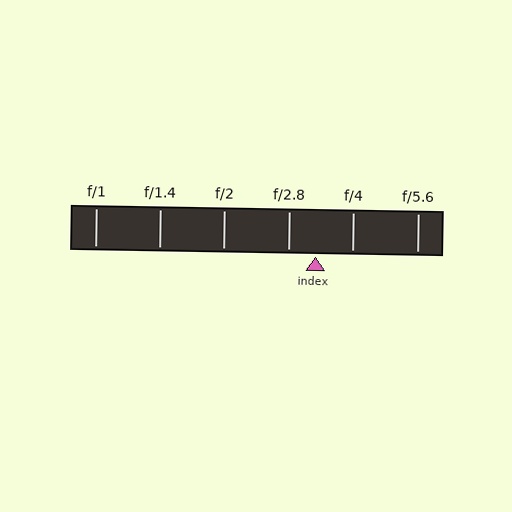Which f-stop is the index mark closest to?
The index mark is closest to f/2.8.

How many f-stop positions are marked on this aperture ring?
There are 6 f-stop positions marked.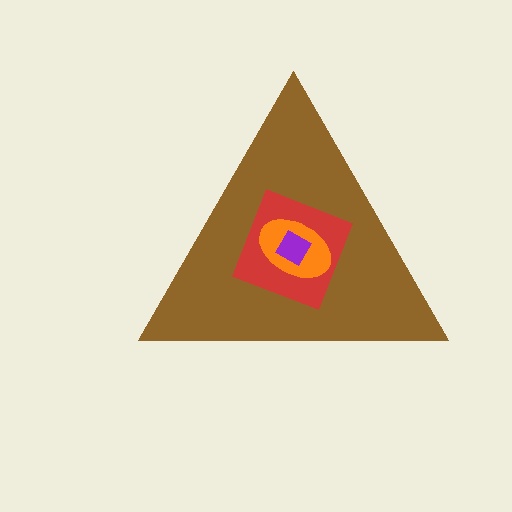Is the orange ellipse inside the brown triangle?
Yes.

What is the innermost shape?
The purple diamond.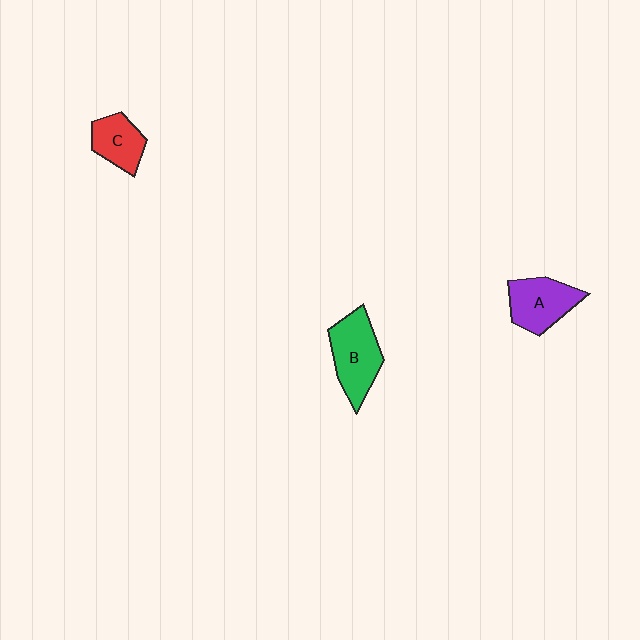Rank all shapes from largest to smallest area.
From largest to smallest: B (green), A (purple), C (red).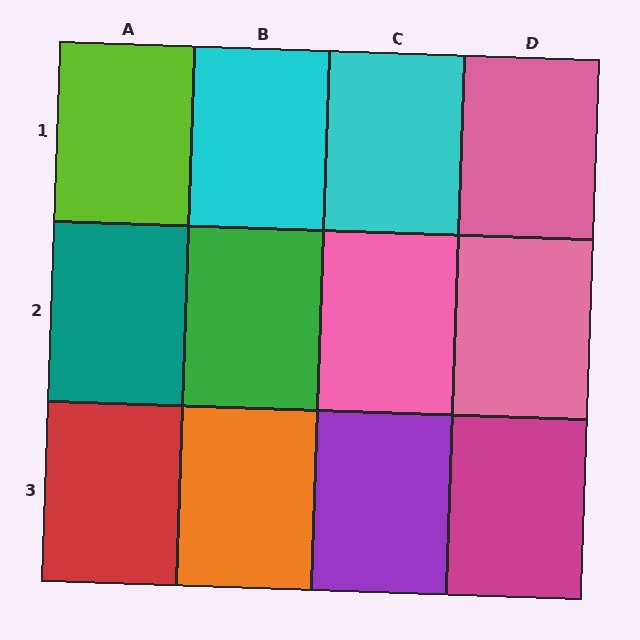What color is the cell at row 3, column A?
Red.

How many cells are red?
1 cell is red.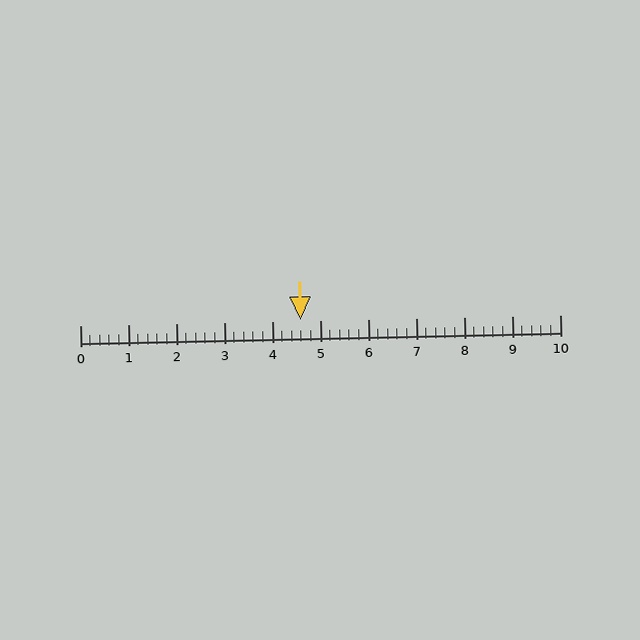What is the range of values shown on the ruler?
The ruler shows values from 0 to 10.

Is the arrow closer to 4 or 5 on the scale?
The arrow is closer to 5.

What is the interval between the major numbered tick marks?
The major tick marks are spaced 1 units apart.